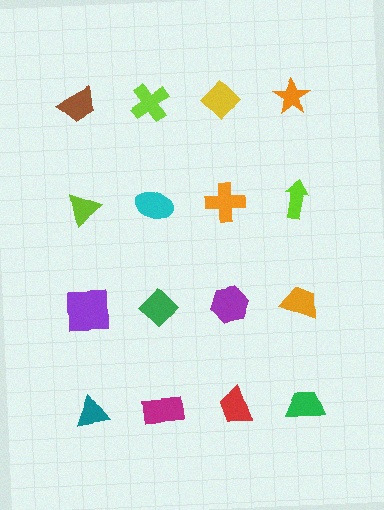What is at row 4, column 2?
A magenta rectangle.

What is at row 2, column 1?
A lime triangle.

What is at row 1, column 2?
A lime cross.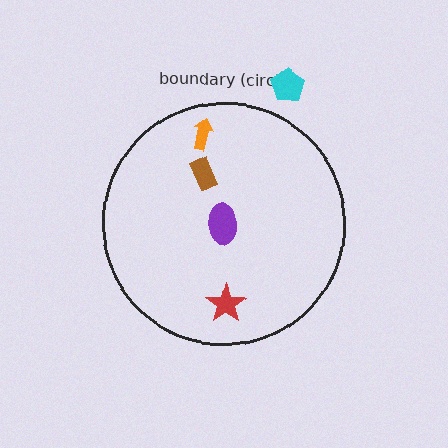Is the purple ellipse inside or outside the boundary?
Inside.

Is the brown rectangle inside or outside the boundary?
Inside.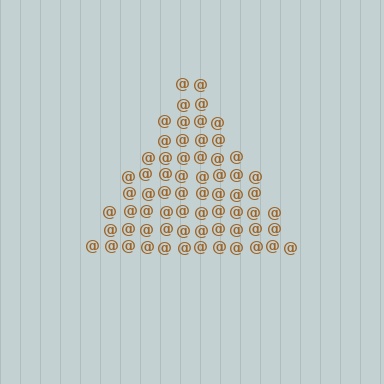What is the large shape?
The large shape is a triangle.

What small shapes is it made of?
It is made of small at signs.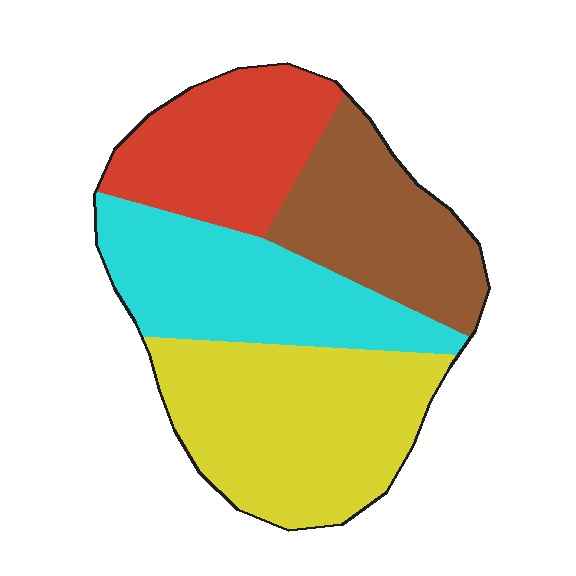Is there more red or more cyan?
Cyan.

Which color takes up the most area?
Yellow, at roughly 35%.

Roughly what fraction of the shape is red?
Red covers about 20% of the shape.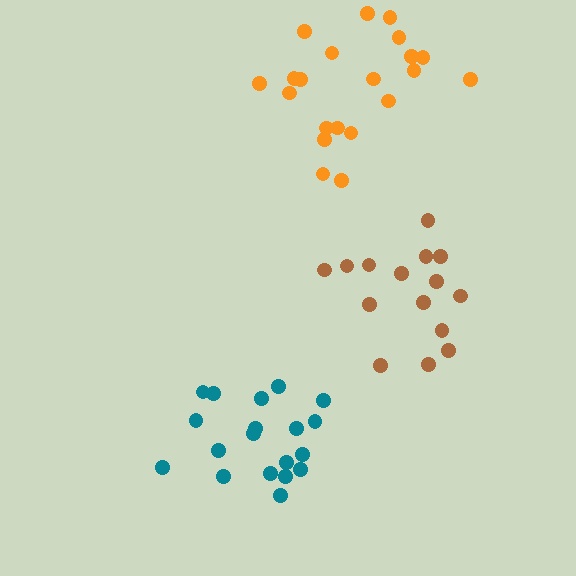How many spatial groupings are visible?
There are 3 spatial groupings.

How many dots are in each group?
Group 1: 19 dots, Group 2: 15 dots, Group 3: 21 dots (55 total).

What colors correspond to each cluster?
The clusters are colored: teal, brown, orange.